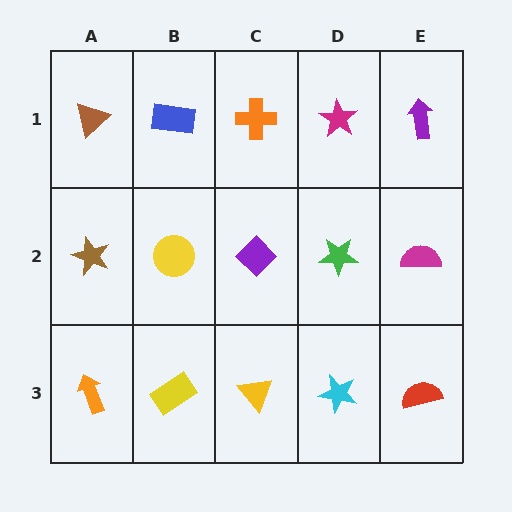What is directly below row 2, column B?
A yellow rectangle.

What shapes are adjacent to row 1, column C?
A purple diamond (row 2, column C), a blue rectangle (row 1, column B), a magenta star (row 1, column D).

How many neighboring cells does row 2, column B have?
4.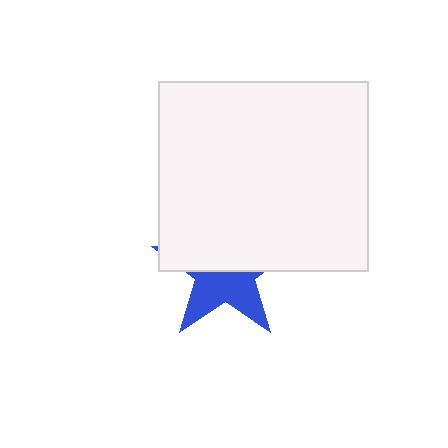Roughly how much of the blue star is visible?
A small part of it is visible (roughly 45%).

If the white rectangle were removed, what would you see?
You would see the complete blue star.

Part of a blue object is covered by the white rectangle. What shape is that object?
It is a star.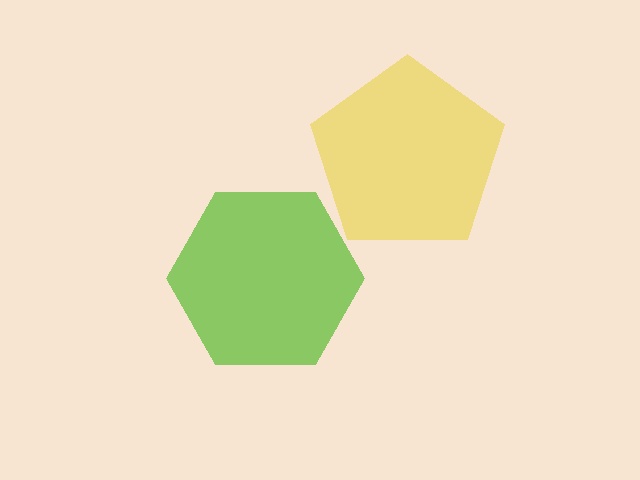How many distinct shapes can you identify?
There are 2 distinct shapes: a lime hexagon, a yellow pentagon.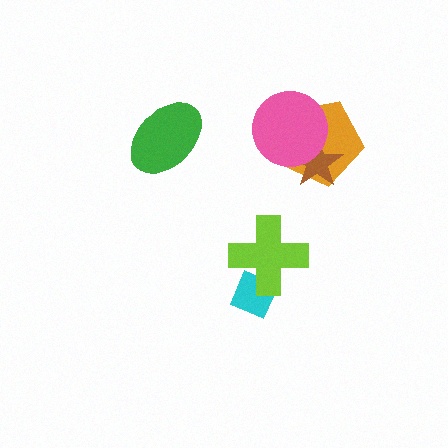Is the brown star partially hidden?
Yes, it is partially covered by another shape.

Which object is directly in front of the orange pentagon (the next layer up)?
The brown star is directly in front of the orange pentagon.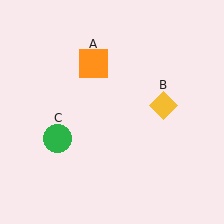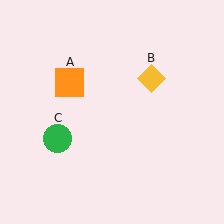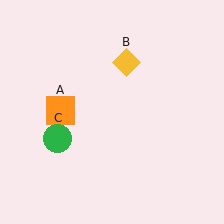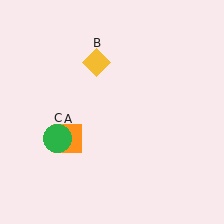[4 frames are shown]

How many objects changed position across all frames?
2 objects changed position: orange square (object A), yellow diamond (object B).